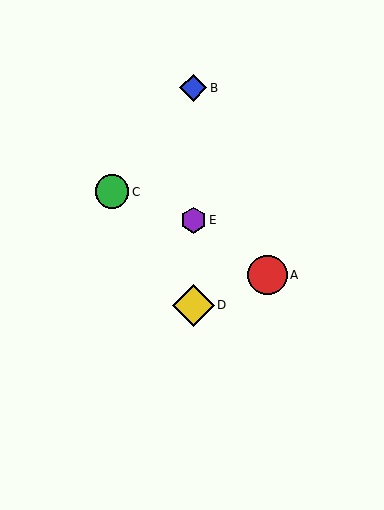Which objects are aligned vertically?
Objects B, D, E are aligned vertically.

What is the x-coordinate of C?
Object C is at x≈112.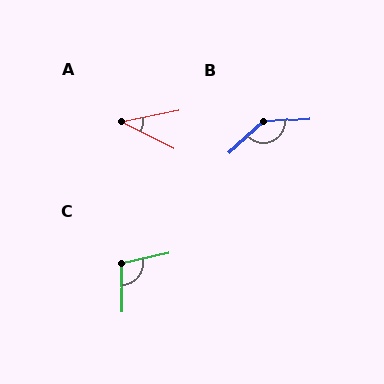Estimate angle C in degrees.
Approximately 101 degrees.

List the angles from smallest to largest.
A (39°), C (101°), B (142°).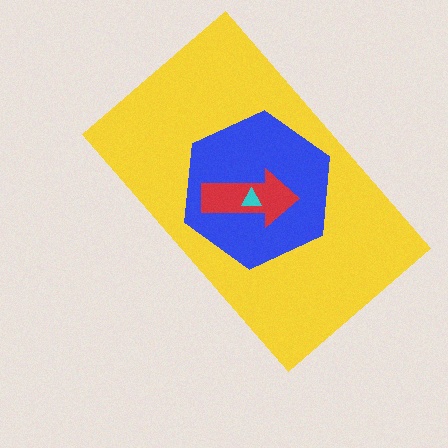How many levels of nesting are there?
4.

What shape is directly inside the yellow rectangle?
The blue hexagon.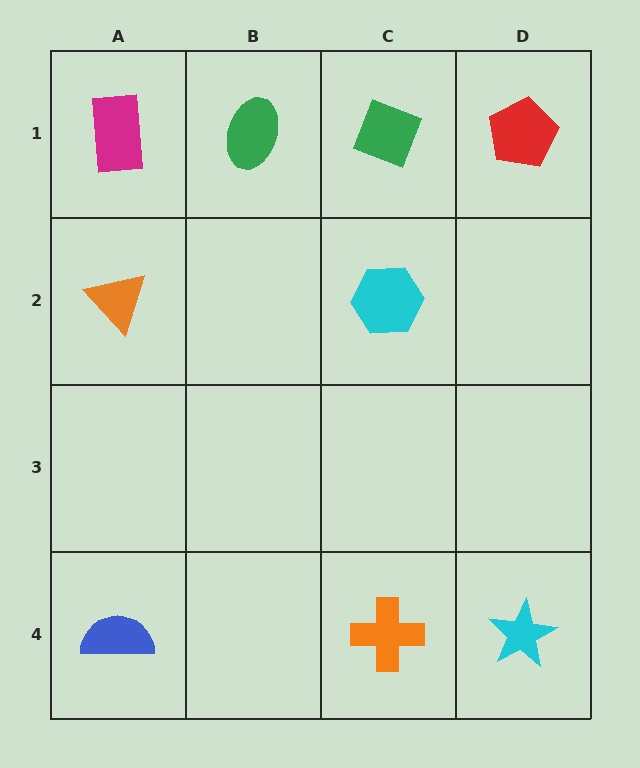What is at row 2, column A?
An orange triangle.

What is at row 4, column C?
An orange cross.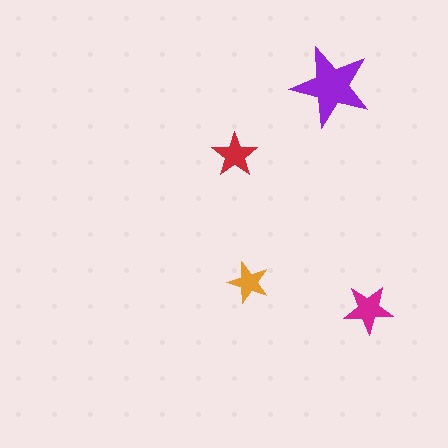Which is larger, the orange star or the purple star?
The purple one.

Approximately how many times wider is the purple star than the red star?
About 2 times wider.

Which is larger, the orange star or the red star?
The red one.